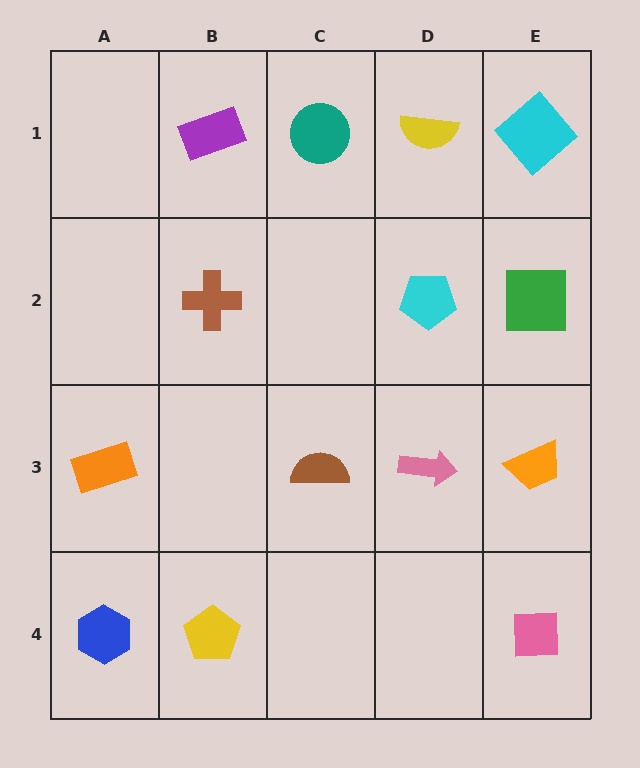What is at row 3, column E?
An orange trapezoid.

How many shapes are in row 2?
3 shapes.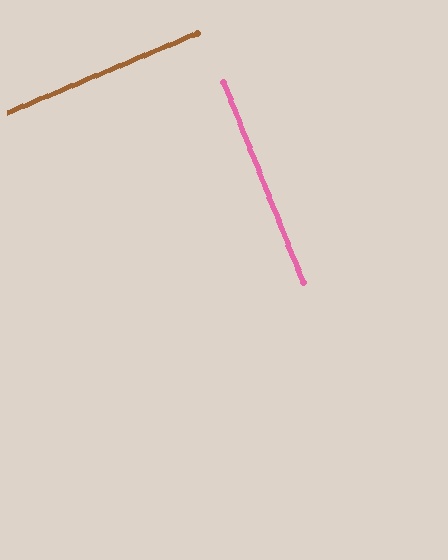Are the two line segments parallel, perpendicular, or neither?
Perpendicular — they meet at approximately 89°.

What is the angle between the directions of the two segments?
Approximately 89 degrees.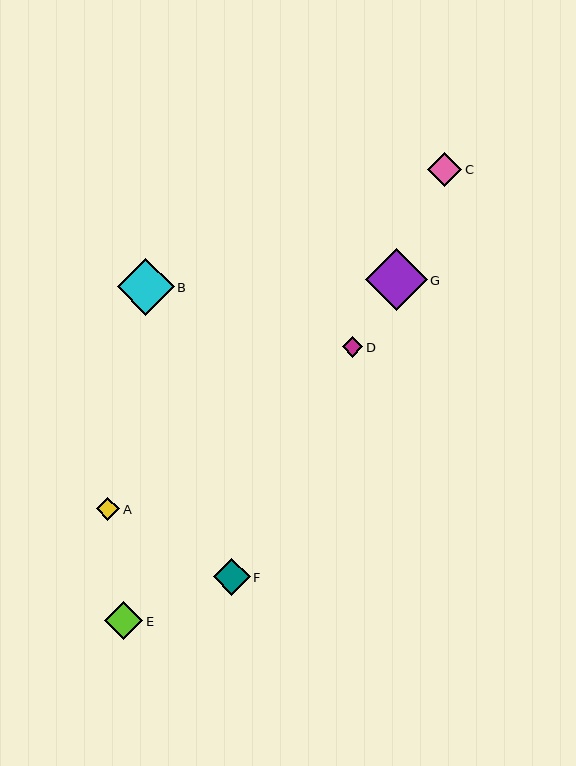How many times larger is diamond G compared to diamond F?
Diamond G is approximately 1.7 times the size of diamond F.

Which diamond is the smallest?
Diamond D is the smallest with a size of approximately 21 pixels.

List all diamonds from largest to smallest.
From largest to smallest: G, B, E, F, C, A, D.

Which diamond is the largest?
Diamond G is the largest with a size of approximately 62 pixels.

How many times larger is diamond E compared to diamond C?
Diamond E is approximately 1.1 times the size of diamond C.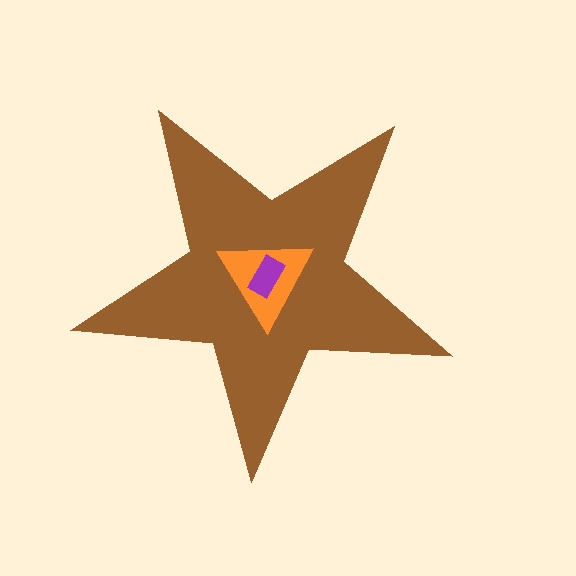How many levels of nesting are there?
3.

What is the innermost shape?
The purple rectangle.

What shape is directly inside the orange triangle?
The purple rectangle.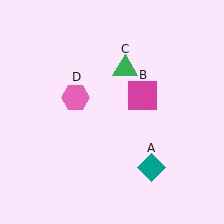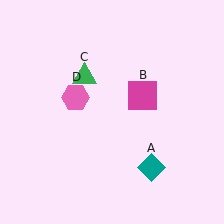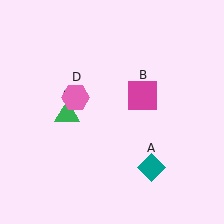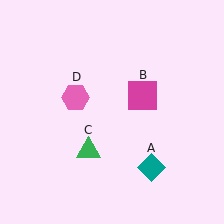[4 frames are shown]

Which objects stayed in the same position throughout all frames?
Teal diamond (object A) and magenta square (object B) and pink hexagon (object D) remained stationary.